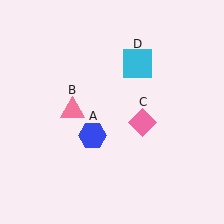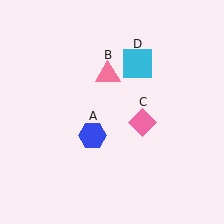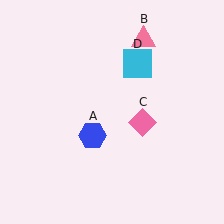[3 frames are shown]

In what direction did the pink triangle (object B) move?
The pink triangle (object B) moved up and to the right.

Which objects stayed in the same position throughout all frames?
Blue hexagon (object A) and pink diamond (object C) and cyan square (object D) remained stationary.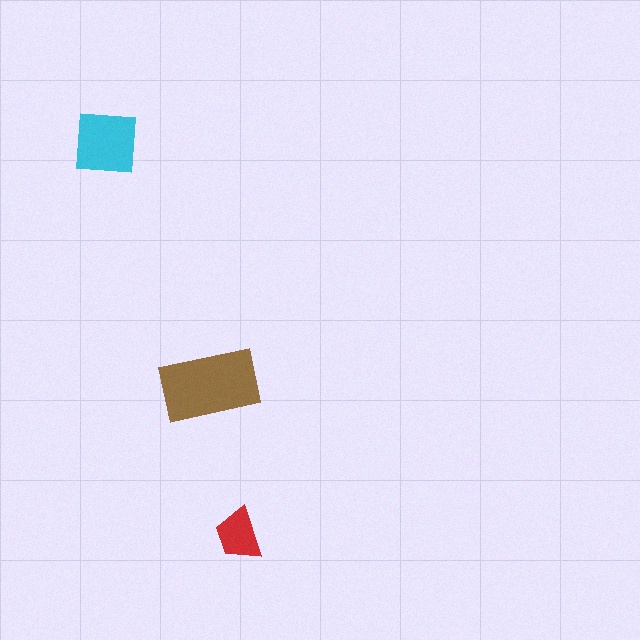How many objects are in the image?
There are 3 objects in the image.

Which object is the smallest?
The red trapezoid.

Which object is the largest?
The brown rectangle.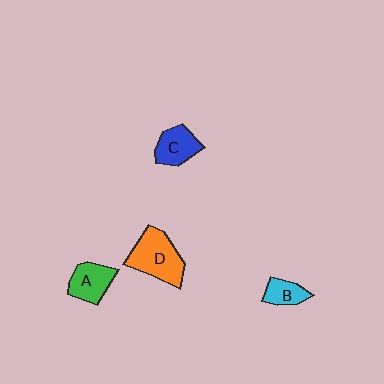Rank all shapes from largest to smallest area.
From largest to smallest: D (orange), A (green), C (blue), B (cyan).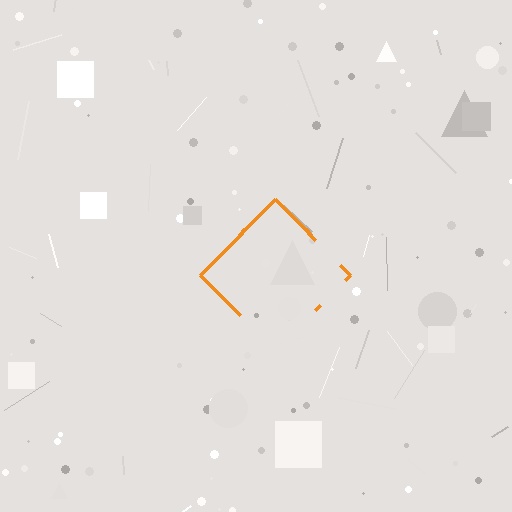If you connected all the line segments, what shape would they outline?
They would outline a diamond.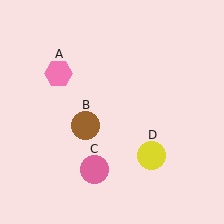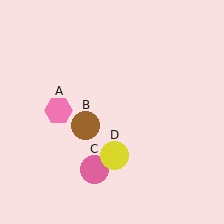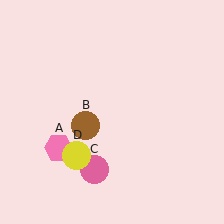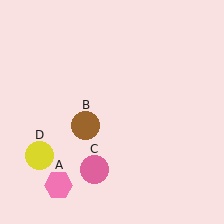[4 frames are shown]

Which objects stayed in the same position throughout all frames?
Brown circle (object B) and pink circle (object C) remained stationary.